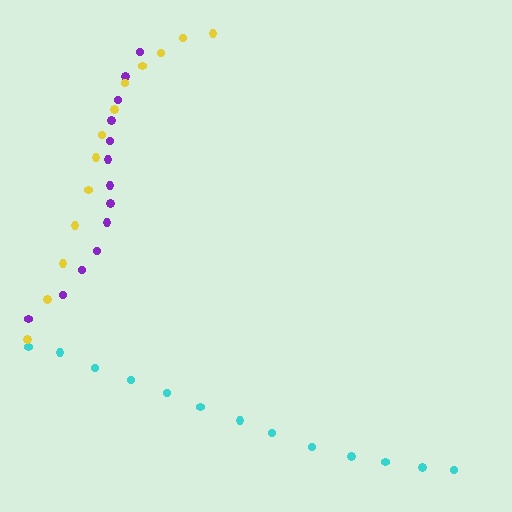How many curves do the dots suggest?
There are 3 distinct paths.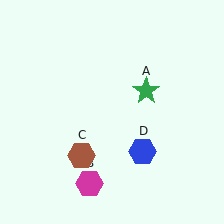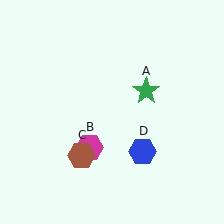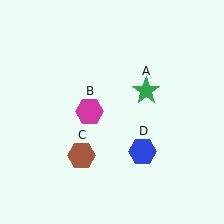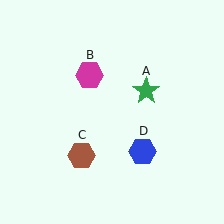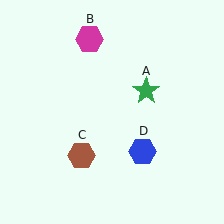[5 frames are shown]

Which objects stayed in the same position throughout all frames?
Green star (object A) and brown hexagon (object C) and blue hexagon (object D) remained stationary.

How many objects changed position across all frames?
1 object changed position: magenta hexagon (object B).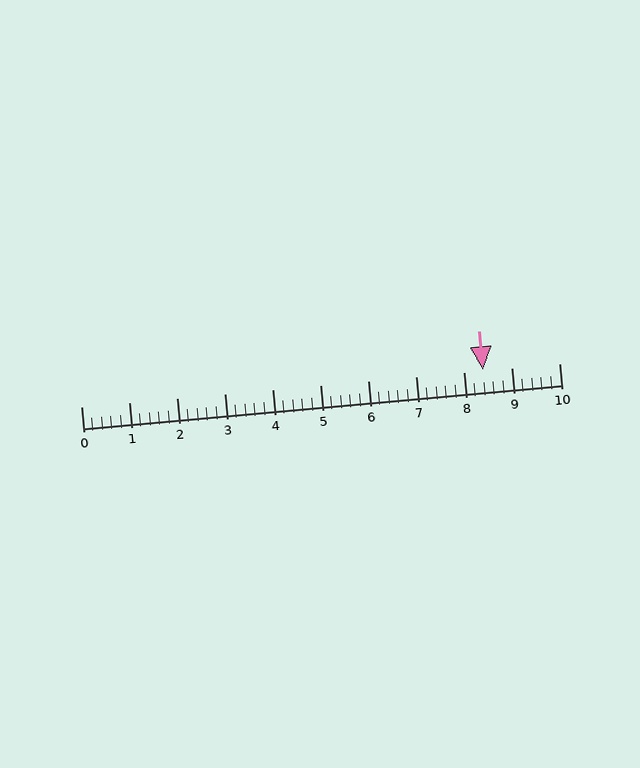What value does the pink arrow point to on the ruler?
The pink arrow points to approximately 8.4.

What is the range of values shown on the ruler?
The ruler shows values from 0 to 10.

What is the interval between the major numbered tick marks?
The major tick marks are spaced 1 units apart.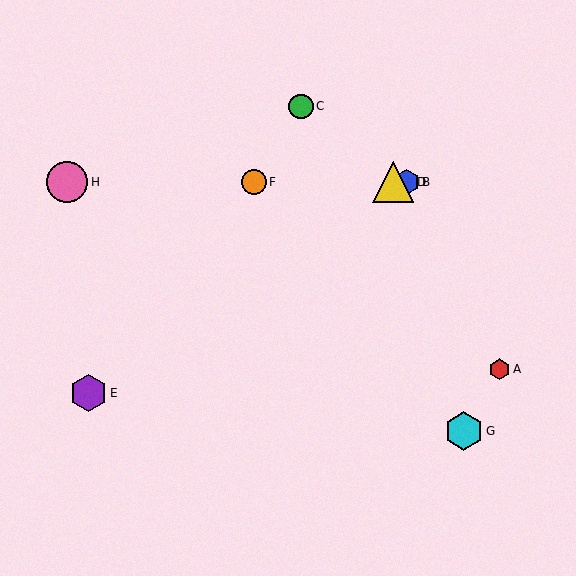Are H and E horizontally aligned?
No, H is at y≈182 and E is at y≈393.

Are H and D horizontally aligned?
Yes, both are at y≈182.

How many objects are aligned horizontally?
4 objects (B, D, F, H) are aligned horizontally.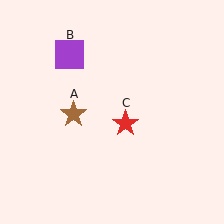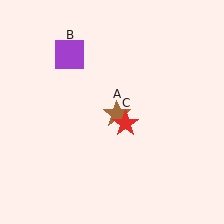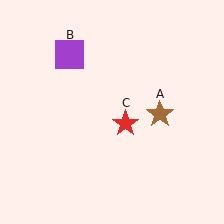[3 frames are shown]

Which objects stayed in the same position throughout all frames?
Purple square (object B) and red star (object C) remained stationary.